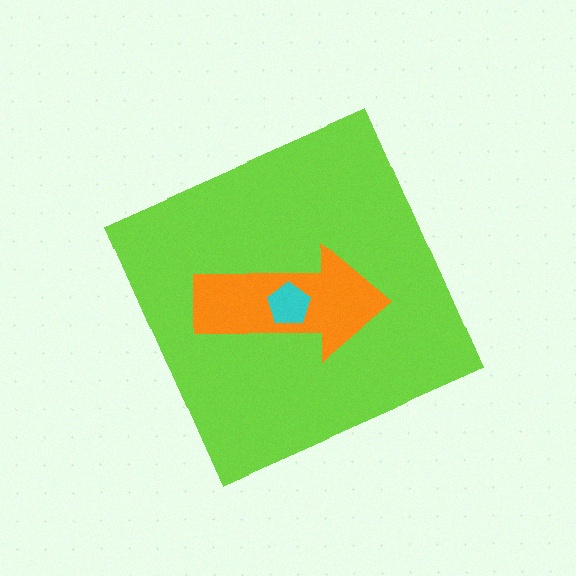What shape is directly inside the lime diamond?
The orange arrow.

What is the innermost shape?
The cyan pentagon.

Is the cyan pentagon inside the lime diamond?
Yes.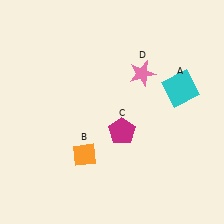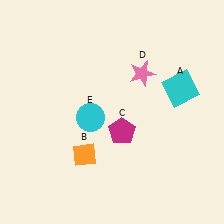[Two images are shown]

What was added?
A cyan circle (E) was added in Image 2.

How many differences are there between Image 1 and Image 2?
There is 1 difference between the two images.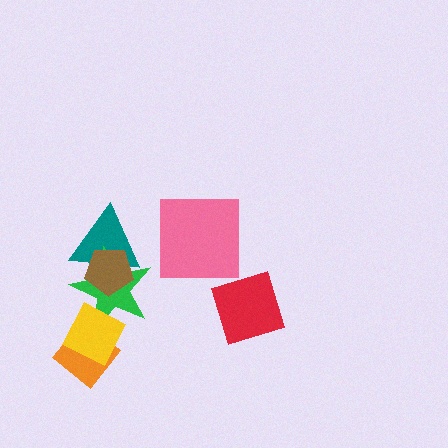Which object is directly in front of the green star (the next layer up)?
The brown pentagon is directly in front of the green star.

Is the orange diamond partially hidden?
Yes, it is partially covered by another shape.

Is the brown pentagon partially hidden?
No, no other shape covers it.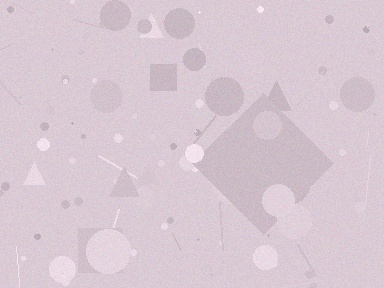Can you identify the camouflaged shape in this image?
The camouflaged shape is a diamond.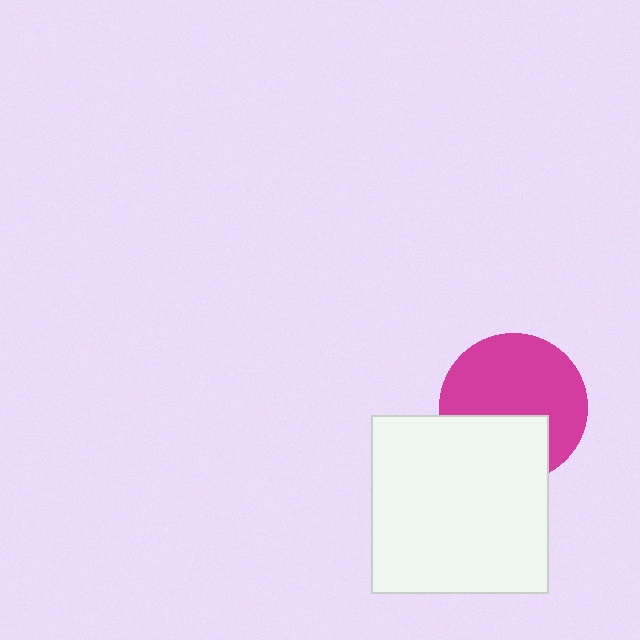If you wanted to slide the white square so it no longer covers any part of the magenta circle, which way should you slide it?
Slide it down — that is the most direct way to separate the two shapes.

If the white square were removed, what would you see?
You would see the complete magenta circle.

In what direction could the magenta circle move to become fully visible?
The magenta circle could move up. That would shift it out from behind the white square entirely.